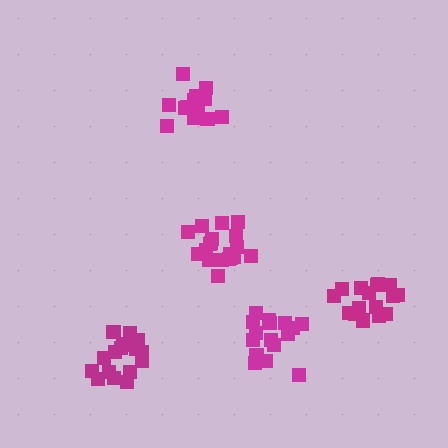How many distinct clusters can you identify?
There are 5 distinct clusters.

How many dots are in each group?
Group 1: 19 dots, Group 2: 16 dots, Group 3: 16 dots, Group 4: 17 dots, Group 5: 14 dots (82 total).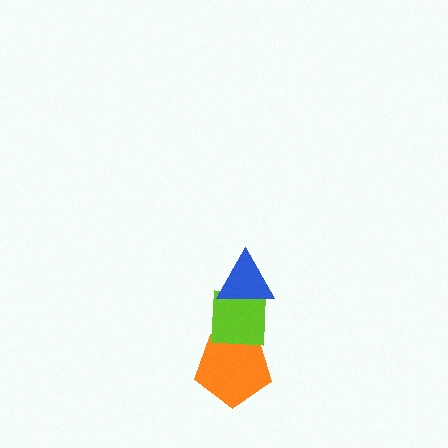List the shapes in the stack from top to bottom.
From top to bottom: the blue triangle, the lime square, the orange pentagon.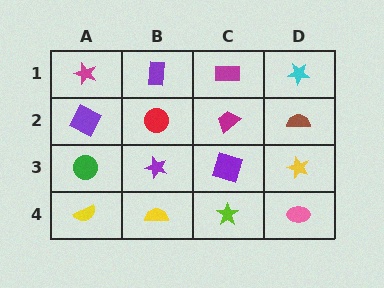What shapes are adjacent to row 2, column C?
A magenta rectangle (row 1, column C), a purple square (row 3, column C), a red circle (row 2, column B), a brown semicircle (row 2, column D).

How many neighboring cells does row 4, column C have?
3.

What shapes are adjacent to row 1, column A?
A purple square (row 2, column A), a purple rectangle (row 1, column B).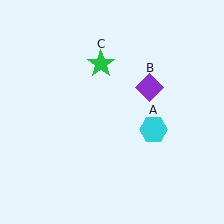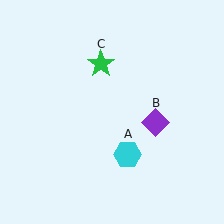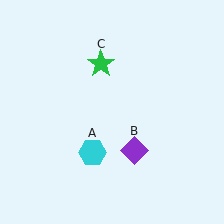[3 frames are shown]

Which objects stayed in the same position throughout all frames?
Green star (object C) remained stationary.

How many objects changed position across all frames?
2 objects changed position: cyan hexagon (object A), purple diamond (object B).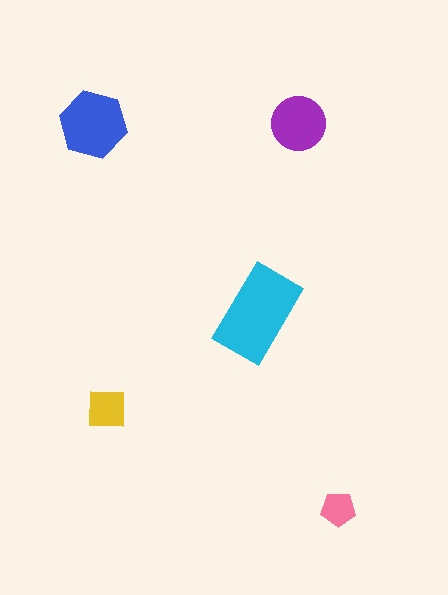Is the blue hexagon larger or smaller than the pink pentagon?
Larger.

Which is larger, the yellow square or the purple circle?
The purple circle.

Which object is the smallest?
The pink pentagon.